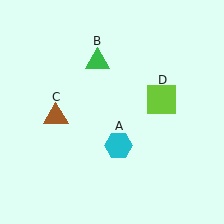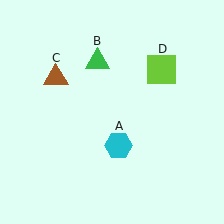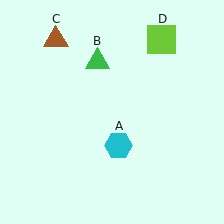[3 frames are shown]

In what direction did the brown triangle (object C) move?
The brown triangle (object C) moved up.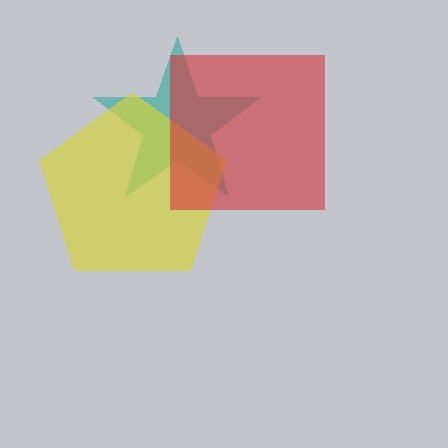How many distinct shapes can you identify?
There are 3 distinct shapes: a teal star, a yellow pentagon, a red square.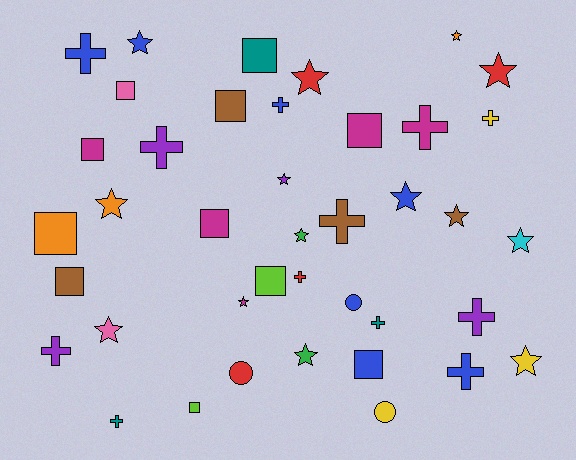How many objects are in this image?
There are 40 objects.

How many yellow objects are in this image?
There are 3 yellow objects.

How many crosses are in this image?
There are 12 crosses.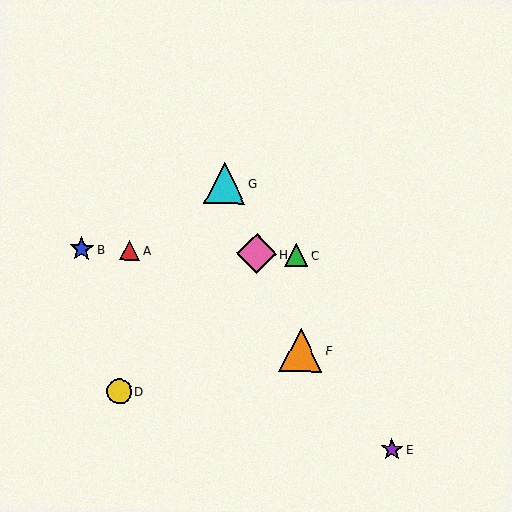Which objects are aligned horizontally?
Objects A, B, C, H are aligned horizontally.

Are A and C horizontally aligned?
Yes, both are at y≈250.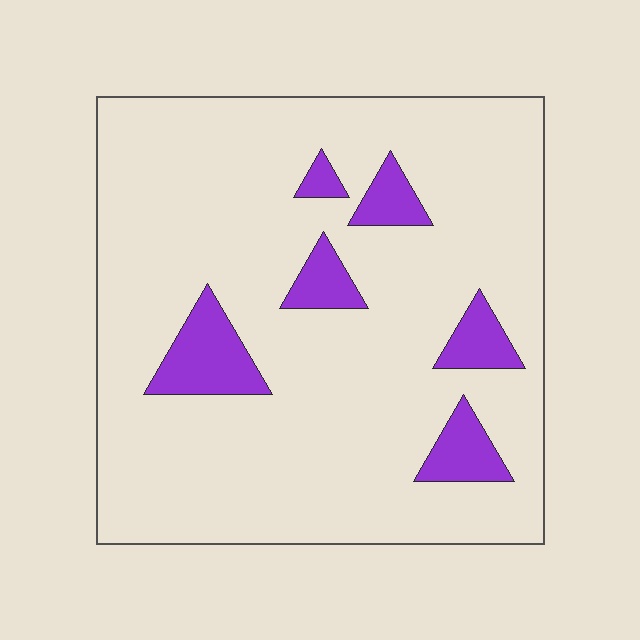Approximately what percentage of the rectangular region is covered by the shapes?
Approximately 10%.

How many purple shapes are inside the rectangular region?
6.